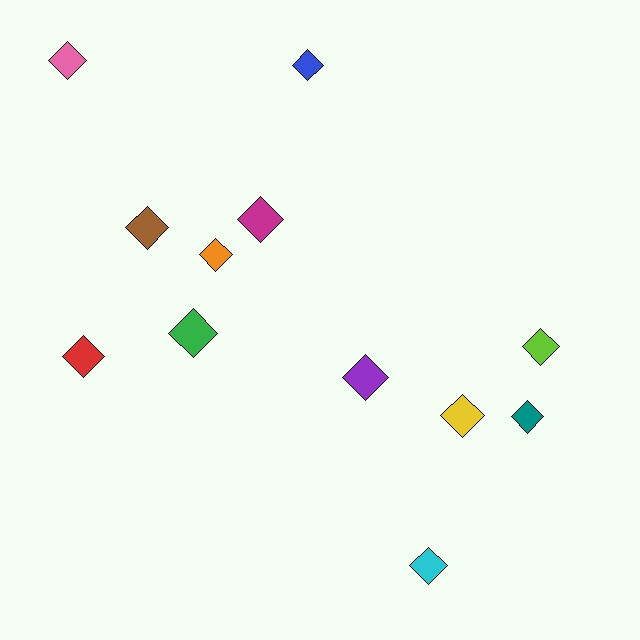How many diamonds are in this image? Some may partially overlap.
There are 12 diamonds.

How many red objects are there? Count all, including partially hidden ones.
There is 1 red object.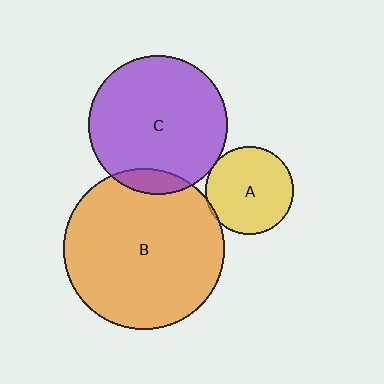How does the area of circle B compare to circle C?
Approximately 1.3 times.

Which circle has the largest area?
Circle B (orange).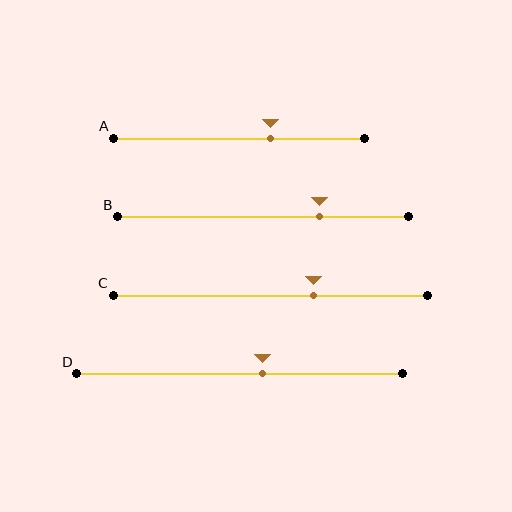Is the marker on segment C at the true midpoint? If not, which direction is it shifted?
No, the marker on segment C is shifted to the right by about 14% of the segment length.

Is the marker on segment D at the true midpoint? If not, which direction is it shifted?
No, the marker on segment D is shifted to the right by about 7% of the segment length.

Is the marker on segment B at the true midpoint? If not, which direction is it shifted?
No, the marker on segment B is shifted to the right by about 19% of the segment length.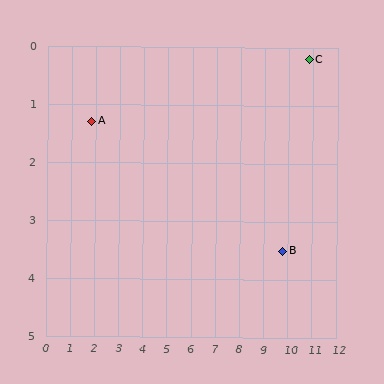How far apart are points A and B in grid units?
Points A and B are about 8.3 grid units apart.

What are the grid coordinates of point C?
Point C is at approximately (10.8, 0.2).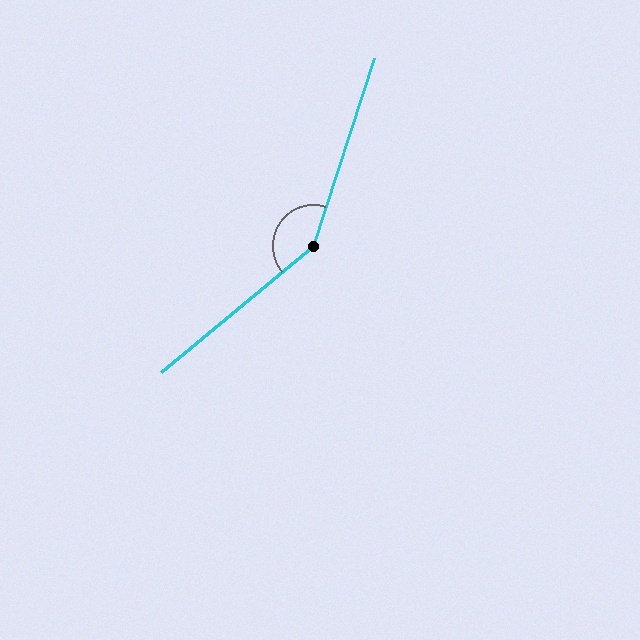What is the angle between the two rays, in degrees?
Approximately 148 degrees.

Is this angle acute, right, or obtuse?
It is obtuse.